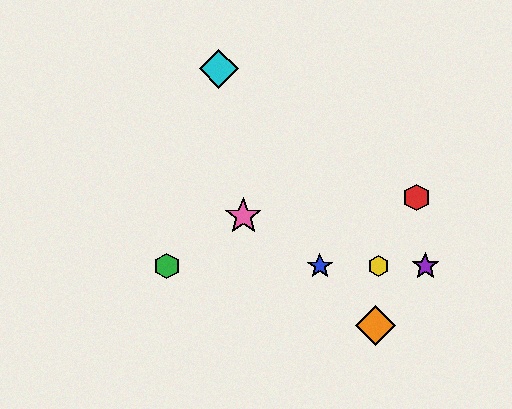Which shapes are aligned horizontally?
The blue star, the green hexagon, the yellow hexagon, the purple star are aligned horizontally.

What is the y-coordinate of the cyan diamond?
The cyan diamond is at y≈69.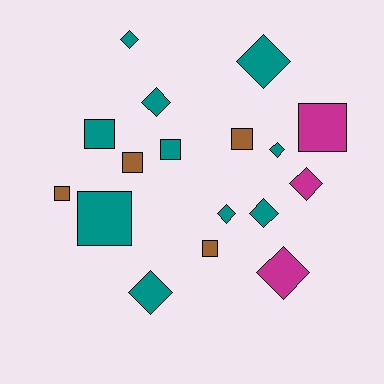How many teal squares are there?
There are 3 teal squares.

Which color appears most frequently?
Teal, with 10 objects.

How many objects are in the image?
There are 17 objects.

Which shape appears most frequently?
Diamond, with 9 objects.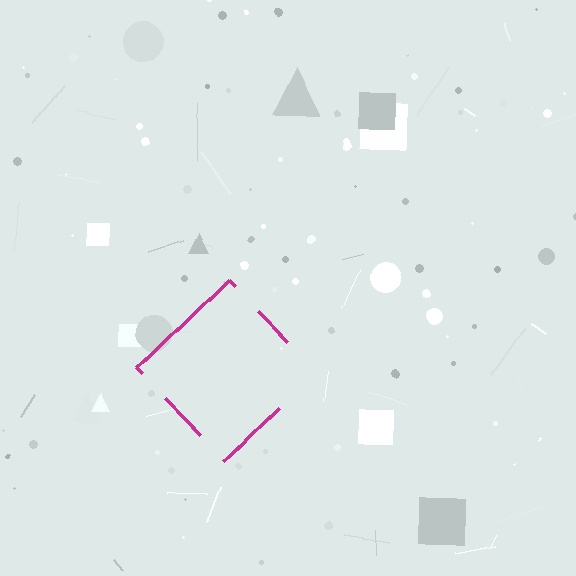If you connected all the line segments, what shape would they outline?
They would outline a diamond.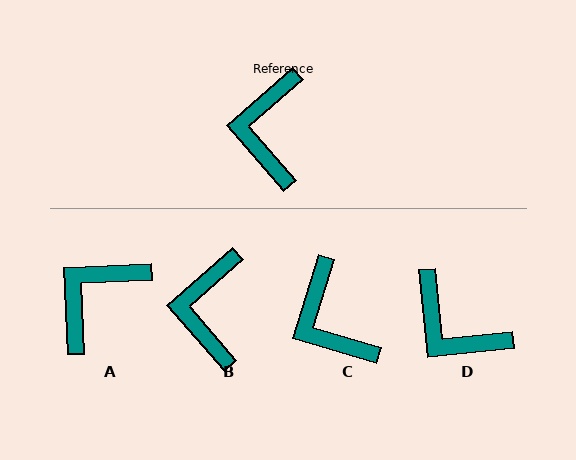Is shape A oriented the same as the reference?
No, it is off by about 39 degrees.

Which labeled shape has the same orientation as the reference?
B.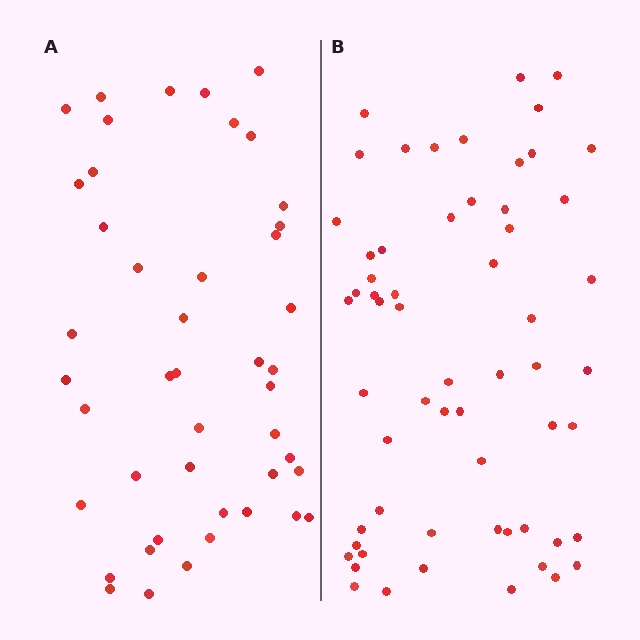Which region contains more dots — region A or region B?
Region B (the right region) has more dots.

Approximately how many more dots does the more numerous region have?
Region B has approximately 15 more dots than region A.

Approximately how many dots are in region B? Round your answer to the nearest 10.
About 60 dots.